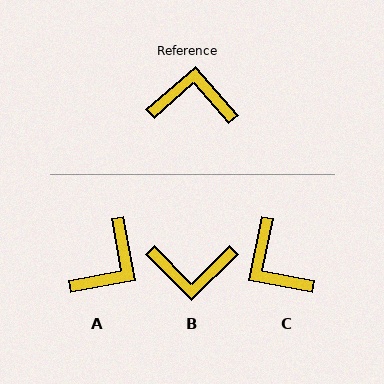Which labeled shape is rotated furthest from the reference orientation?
B, about 177 degrees away.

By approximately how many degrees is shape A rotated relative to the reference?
Approximately 121 degrees clockwise.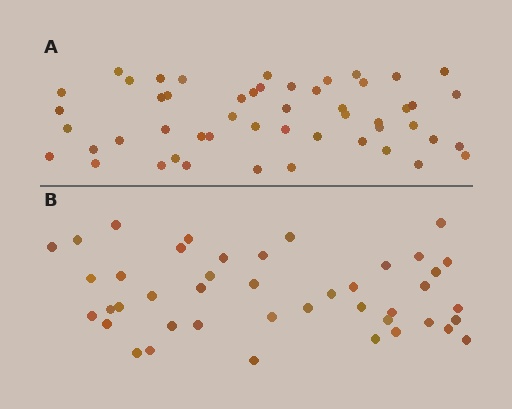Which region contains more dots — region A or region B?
Region A (the top region) has more dots.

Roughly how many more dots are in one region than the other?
Region A has roughly 8 or so more dots than region B.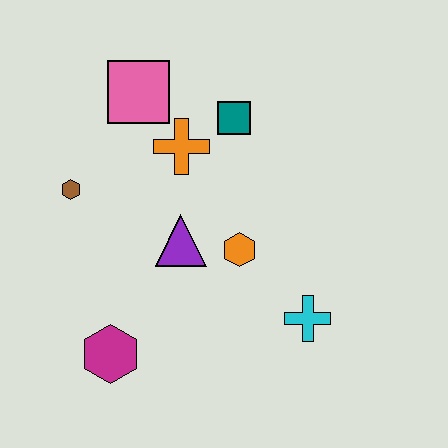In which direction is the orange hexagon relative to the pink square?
The orange hexagon is below the pink square.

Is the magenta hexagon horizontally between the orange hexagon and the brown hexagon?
Yes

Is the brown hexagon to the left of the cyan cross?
Yes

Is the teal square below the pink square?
Yes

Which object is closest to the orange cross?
The teal square is closest to the orange cross.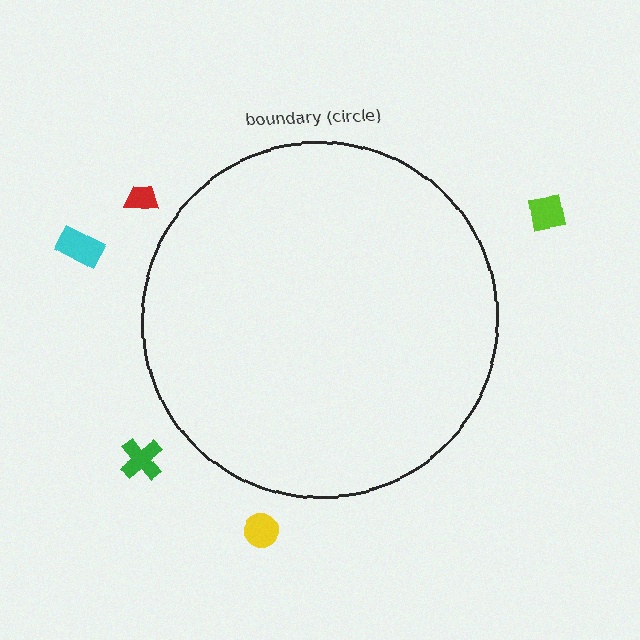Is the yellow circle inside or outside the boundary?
Outside.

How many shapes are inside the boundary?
0 inside, 5 outside.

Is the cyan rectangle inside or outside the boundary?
Outside.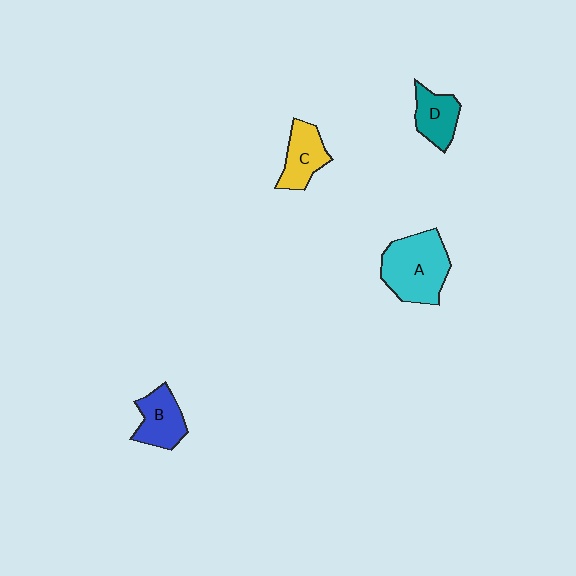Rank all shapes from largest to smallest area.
From largest to smallest: A (cyan), B (blue), C (yellow), D (teal).